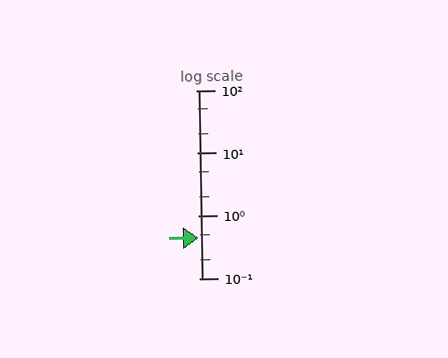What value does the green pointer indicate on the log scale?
The pointer indicates approximately 0.44.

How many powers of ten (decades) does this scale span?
The scale spans 3 decades, from 0.1 to 100.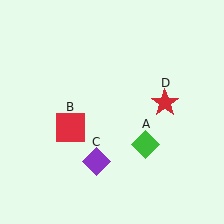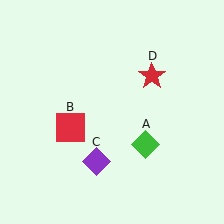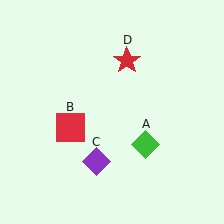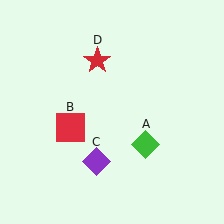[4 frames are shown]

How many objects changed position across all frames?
1 object changed position: red star (object D).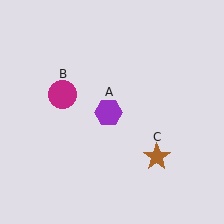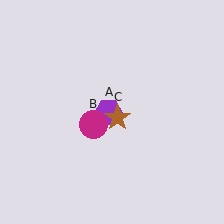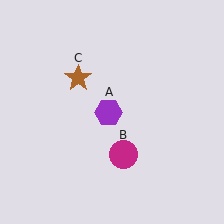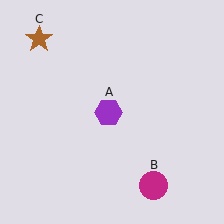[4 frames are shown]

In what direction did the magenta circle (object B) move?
The magenta circle (object B) moved down and to the right.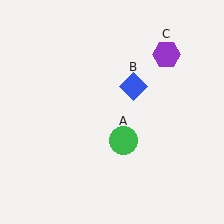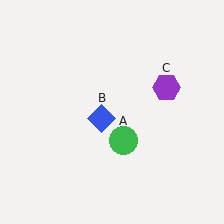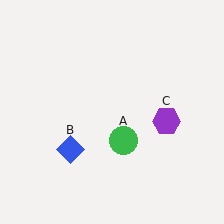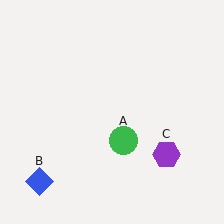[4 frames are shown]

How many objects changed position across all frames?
2 objects changed position: blue diamond (object B), purple hexagon (object C).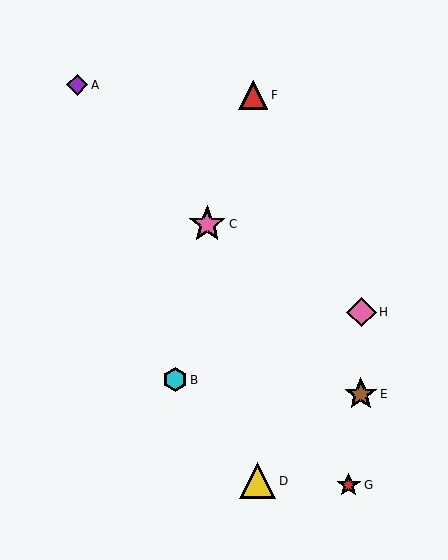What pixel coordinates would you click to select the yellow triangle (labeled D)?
Click at (258, 481) to select the yellow triangle D.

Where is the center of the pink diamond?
The center of the pink diamond is at (361, 312).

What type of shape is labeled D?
Shape D is a yellow triangle.